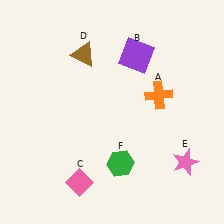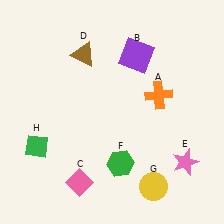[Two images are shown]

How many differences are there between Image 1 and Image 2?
There are 2 differences between the two images.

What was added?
A yellow circle (G), a green diamond (H) were added in Image 2.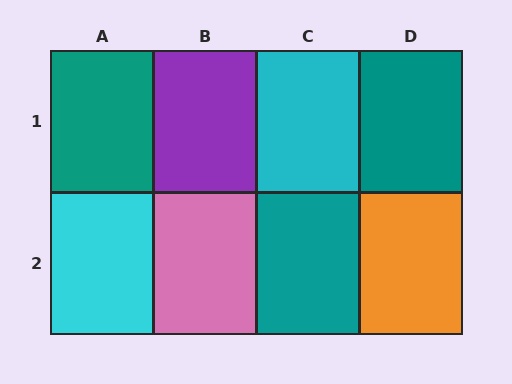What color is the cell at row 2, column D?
Orange.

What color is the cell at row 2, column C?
Teal.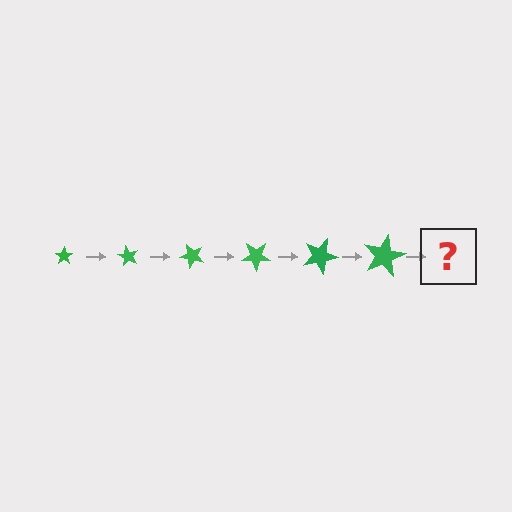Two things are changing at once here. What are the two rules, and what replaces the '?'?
The two rules are that the star grows larger each step and it rotates 60 degrees each step. The '?' should be a star, larger than the previous one and rotated 360 degrees from the start.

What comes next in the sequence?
The next element should be a star, larger than the previous one and rotated 360 degrees from the start.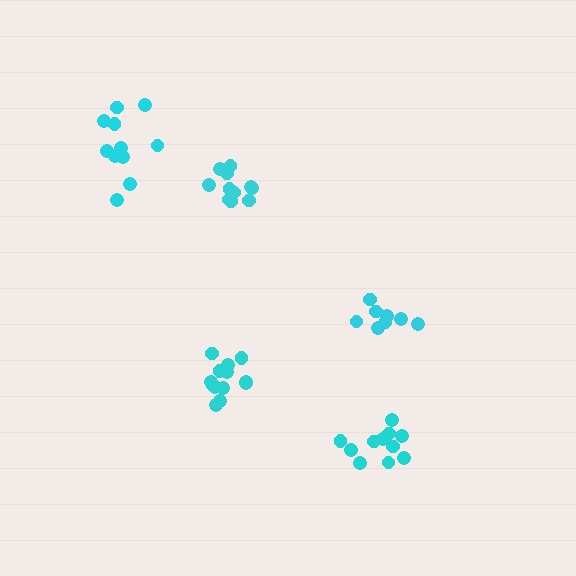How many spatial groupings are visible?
There are 5 spatial groupings.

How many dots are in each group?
Group 1: 11 dots, Group 2: 12 dots, Group 3: 13 dots, Group 4: 11 dots, Group 5: 8 dots (55 total).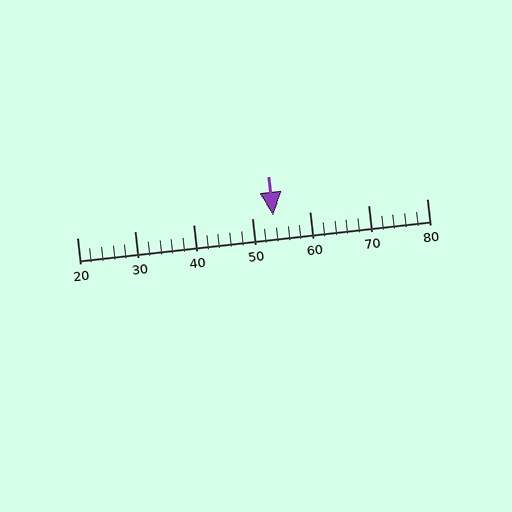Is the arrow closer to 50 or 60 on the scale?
The arrow is closer to 50.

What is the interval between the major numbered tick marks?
The major tick marks are spaced 10 units apart.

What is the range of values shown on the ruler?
The ruler shows values from 20 to 80.